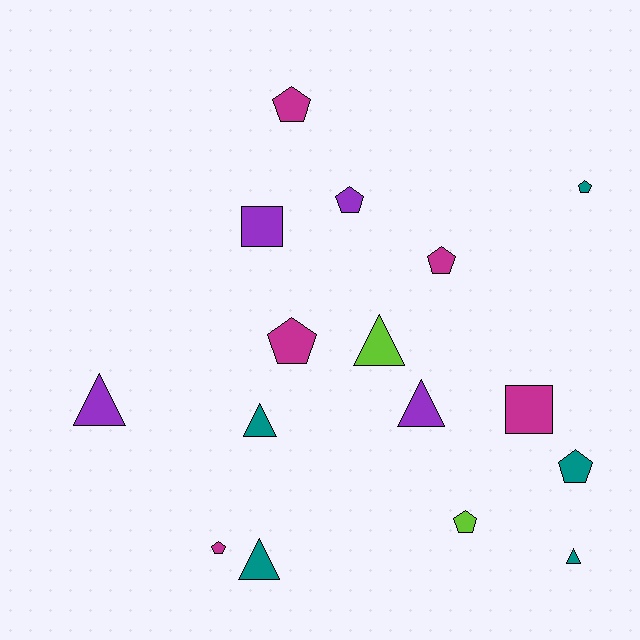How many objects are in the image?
There are 16 objects.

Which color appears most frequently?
Magenta, with 5 objects.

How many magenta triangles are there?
There are no magenta triangles.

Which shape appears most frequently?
Pentagon, with 8 objects.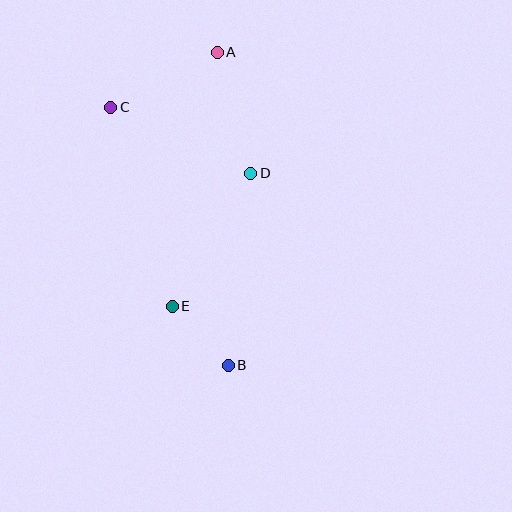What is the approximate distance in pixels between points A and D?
The distance between A and D is approximately 126 pixels.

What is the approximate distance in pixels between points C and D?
The distance between C and D is approximately 155 pixels.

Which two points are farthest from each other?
Points A and B are farthest from each other.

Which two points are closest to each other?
Points B and E are closest to each other.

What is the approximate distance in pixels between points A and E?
The distance between A and E is approximately 258 pixels.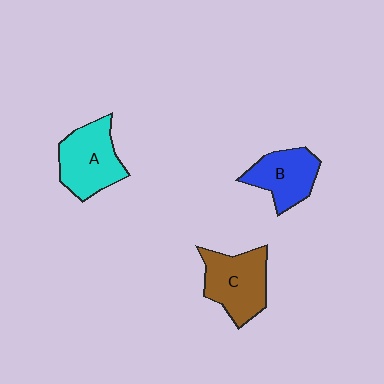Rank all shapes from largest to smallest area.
From largest to smallest: C (brown), A (cyan), B (blue).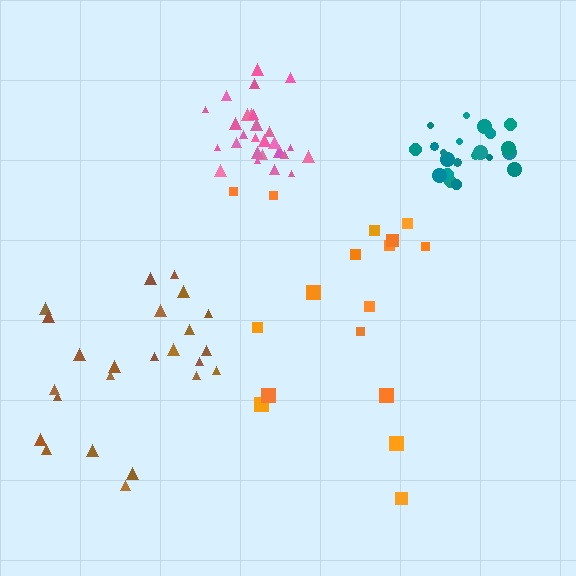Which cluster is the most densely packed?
Teal.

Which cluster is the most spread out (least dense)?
Orange.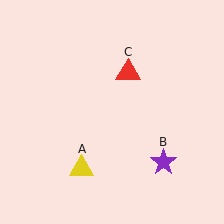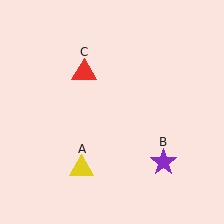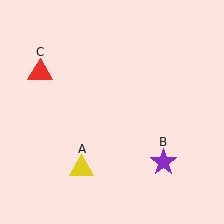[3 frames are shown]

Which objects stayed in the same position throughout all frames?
Yellow triangle (object A) and purple star (object B) remained stationary.